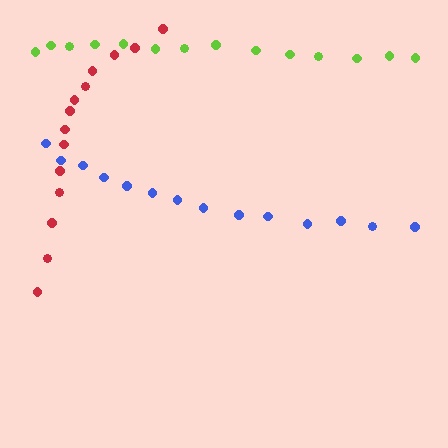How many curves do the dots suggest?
There are 3 distinct paths.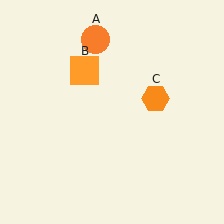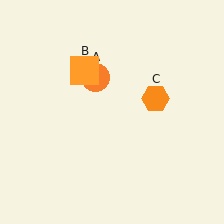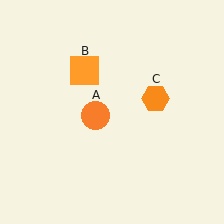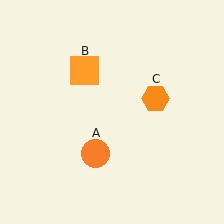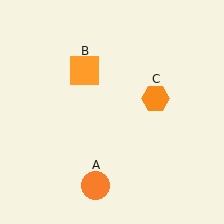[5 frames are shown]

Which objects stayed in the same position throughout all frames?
Orange square (object B) and orange hexagon (object C) remained stationary.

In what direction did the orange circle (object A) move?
The orange circle (object A) moved down.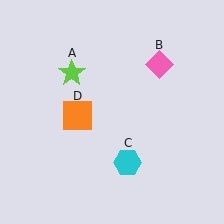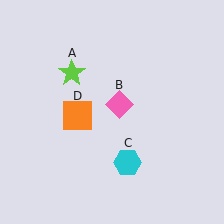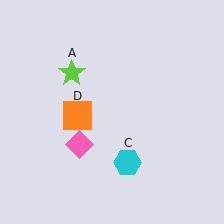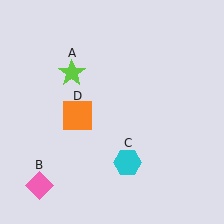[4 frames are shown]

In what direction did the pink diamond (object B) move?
The pink diamond (object B) moved down and to the left.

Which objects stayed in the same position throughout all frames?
Lime star (object A) and cyan hexagon (object C) and orange square (object D) remained stationary.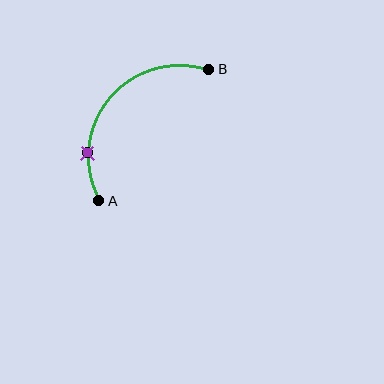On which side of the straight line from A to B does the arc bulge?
The arc bulges above and to the left of the straight line connecting A and B.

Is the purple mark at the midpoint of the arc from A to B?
No. The purple mark lies on the arc but is closer to endpoint A. The arc midpoint would be at the point on the curve equidistant along the arc from both A and B.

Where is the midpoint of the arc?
The arc midpoint is the point on the curve farthest from the straight line joining A and B. It sits above and to the left of that line.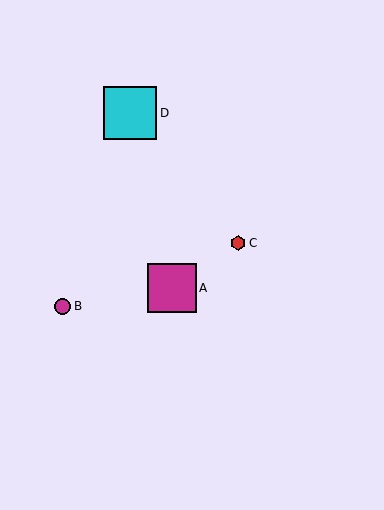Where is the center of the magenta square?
The center of the magenta square is at (172, 288).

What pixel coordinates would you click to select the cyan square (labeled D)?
Click at (130, 113) to select the cyan square D.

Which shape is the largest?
The cyan square (labeled D) is the largest.